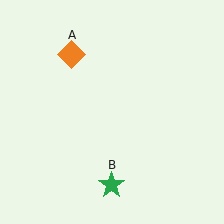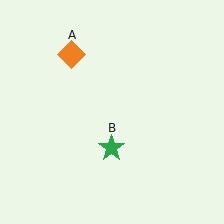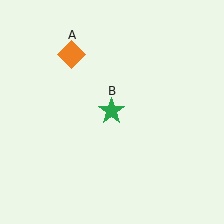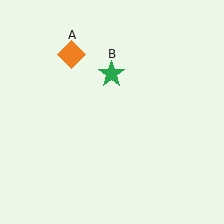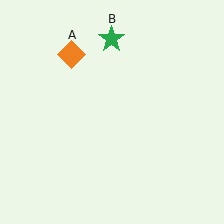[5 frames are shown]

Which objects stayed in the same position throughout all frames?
Orange diamond (object A) remained stationary.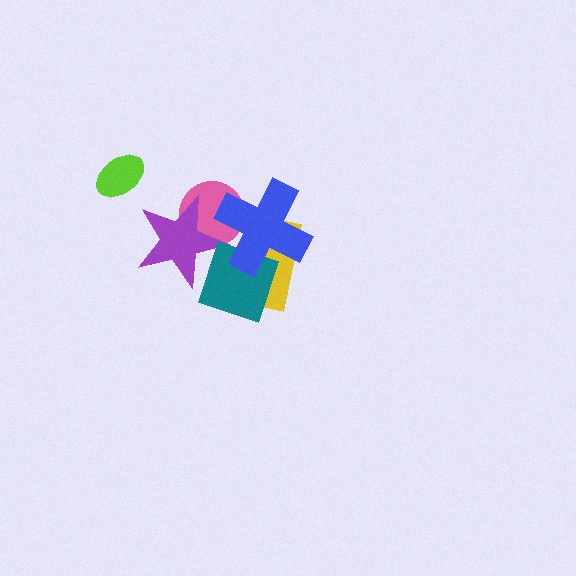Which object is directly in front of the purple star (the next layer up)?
The teal diamond is directly in front of the purple star.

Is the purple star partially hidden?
Yes, it is partially covered by another shape.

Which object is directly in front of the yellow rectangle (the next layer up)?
The teal diamond is directly in front of the yellow rectangle.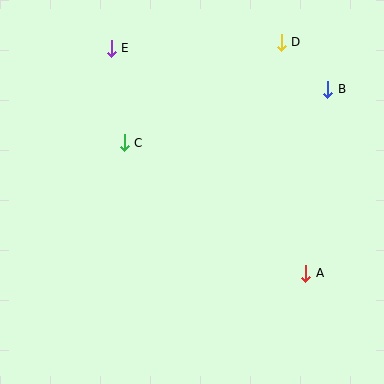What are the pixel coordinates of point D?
Point D is at (281, 42).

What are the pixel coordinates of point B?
Point B is at (328, 89).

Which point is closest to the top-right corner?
Point B is closest to the top-right corner.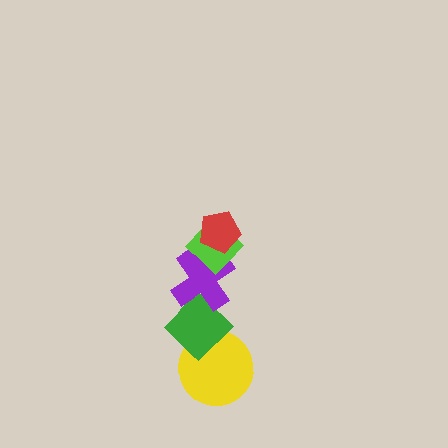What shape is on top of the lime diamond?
The red pentagon is on top of the lime diamond.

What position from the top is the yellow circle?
The yellow circle is 5th from the top.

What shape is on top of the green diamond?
The purple cross is on top of the green diamond.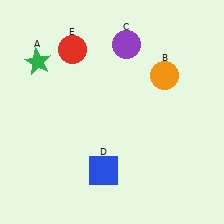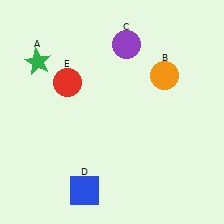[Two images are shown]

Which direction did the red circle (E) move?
The red circle (E) moved down.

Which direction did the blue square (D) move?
The blue square (D) moved down.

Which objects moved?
The objects that moved are: the blue square (D), the red circle (E).